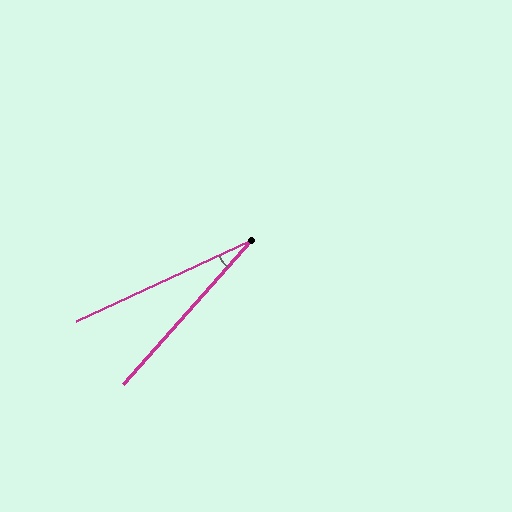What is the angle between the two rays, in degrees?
Approximately 23 degrees.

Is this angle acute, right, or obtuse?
It is acute.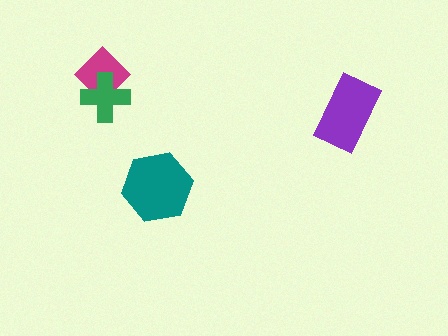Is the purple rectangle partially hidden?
No, no other shape covers it.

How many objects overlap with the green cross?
1 object overlaps with the green cross.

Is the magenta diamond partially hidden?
Yes, it is partially covered by another shape.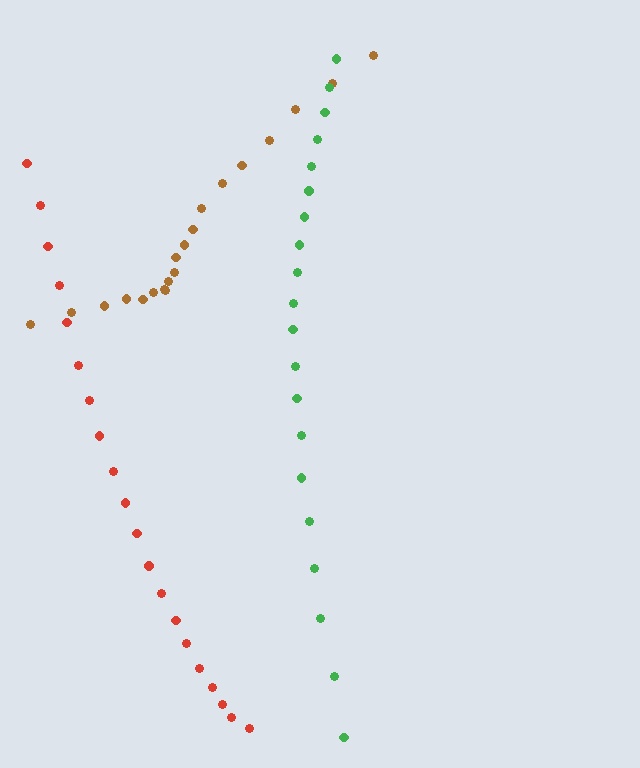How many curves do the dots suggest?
There are 3 distinct paths.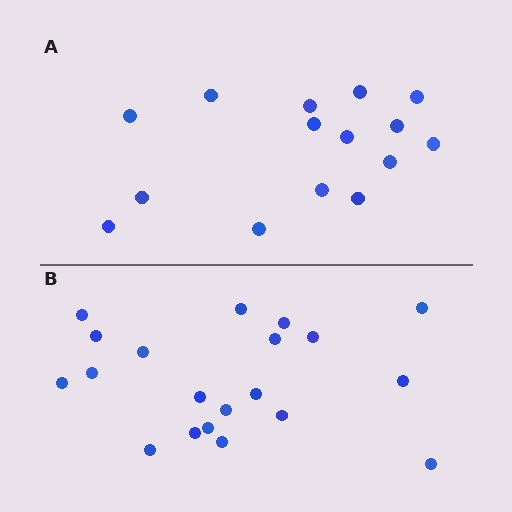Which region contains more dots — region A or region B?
Region B (the bottom region) has more dots.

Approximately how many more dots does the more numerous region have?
Region B has about 5 more dots than region A.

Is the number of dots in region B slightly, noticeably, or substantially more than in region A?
Region B has noticeably more, but not dramatically so. The ratio is roughly 1.3 to 1.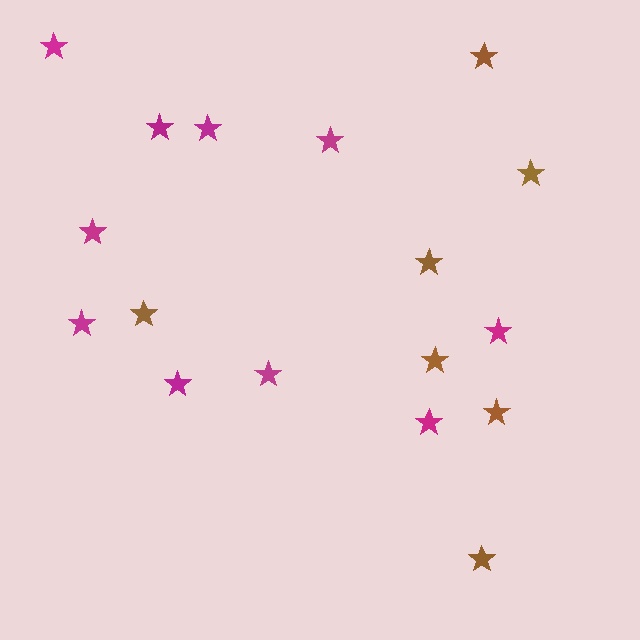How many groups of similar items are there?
There are 2 groups: one group of magenta stars (10) and one group of brown stars (7).